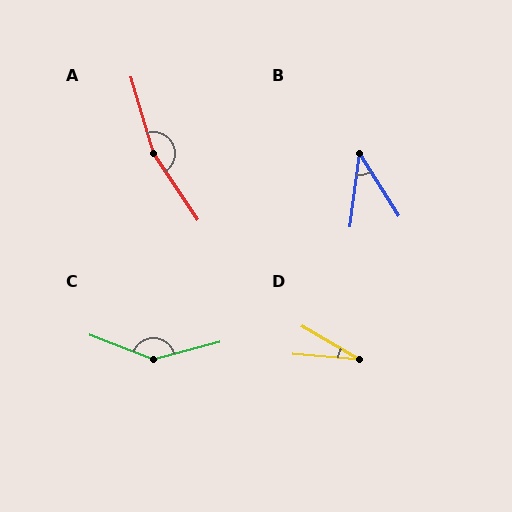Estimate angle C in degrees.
Approximately 144 degrees.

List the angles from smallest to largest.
D (26°), B (40°), C (144°), A (163°).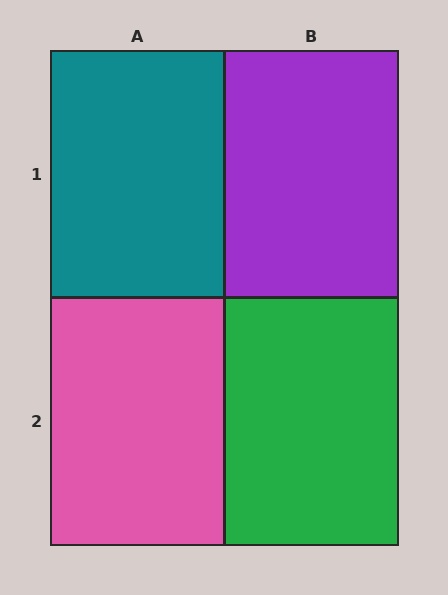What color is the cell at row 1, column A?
Teal.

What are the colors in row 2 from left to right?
Pink, green.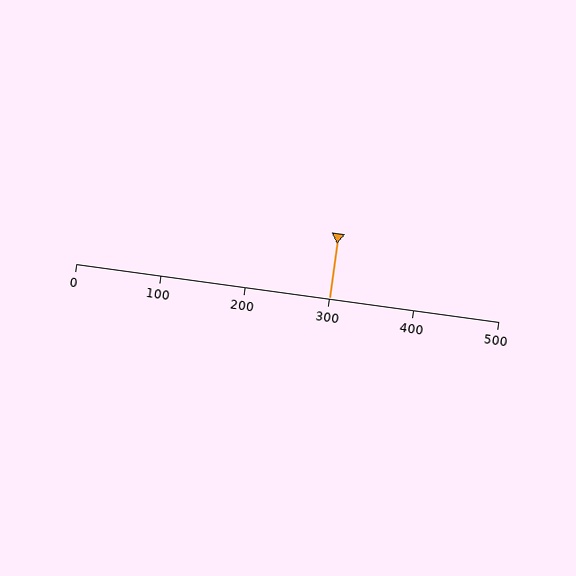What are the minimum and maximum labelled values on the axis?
The axis runs from 0 to 500.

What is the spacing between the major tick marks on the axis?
The major ticks are spaced 100 apart.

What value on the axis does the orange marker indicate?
The marker indicates approximately 300.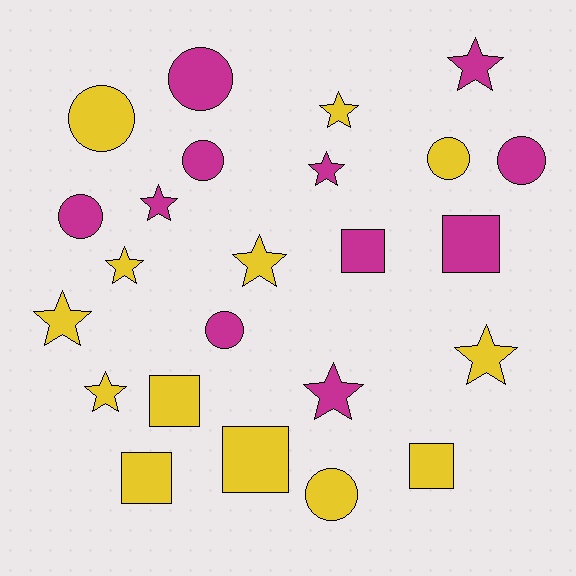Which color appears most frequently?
Yellow, with 13 objects.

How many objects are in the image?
There are 24 objects.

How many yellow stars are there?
There are 6 yellow stars.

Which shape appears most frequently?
Star, with 10 objects.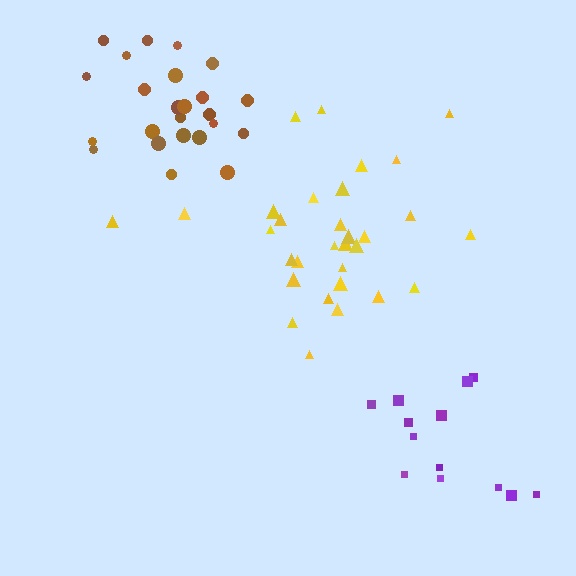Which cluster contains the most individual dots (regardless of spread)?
Yellow (31).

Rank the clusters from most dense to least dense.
brown, purple, yellow.